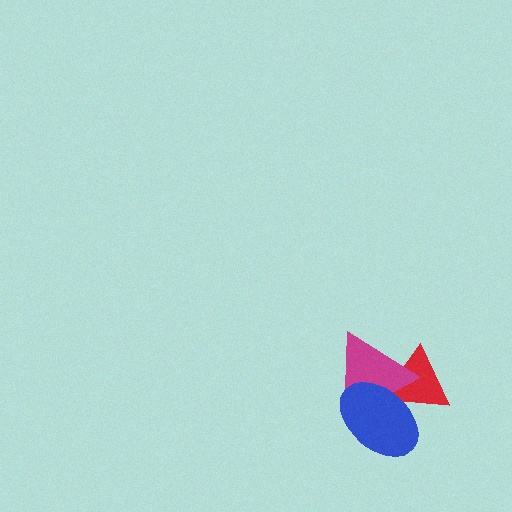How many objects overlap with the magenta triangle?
2 objects overlap with the magenta triangle.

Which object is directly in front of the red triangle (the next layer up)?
The magenta triangle is directly in front of the red triangle.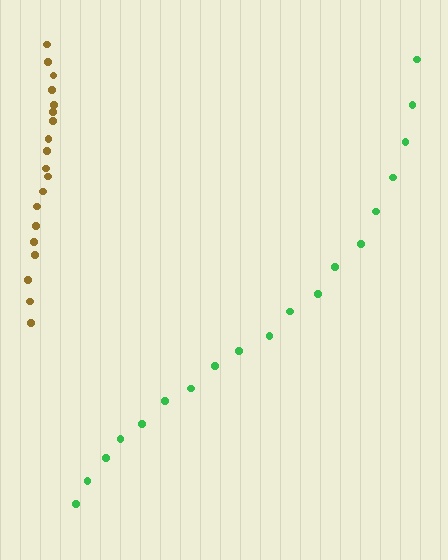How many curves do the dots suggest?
There are 2 distinct paths.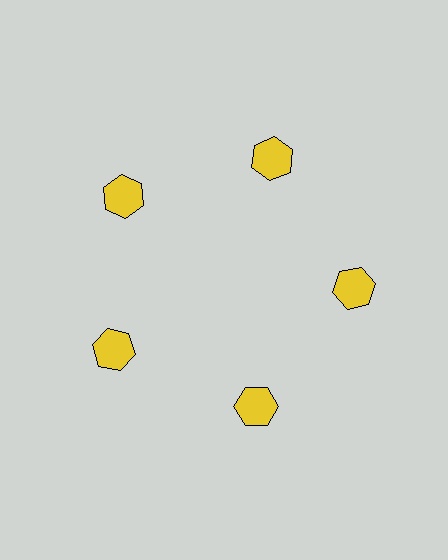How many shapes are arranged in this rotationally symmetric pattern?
There are 5 shapes, arranged in 5 groups of 1.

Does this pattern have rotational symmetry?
Yes, this pattern has 5-fold rotational symmetry. It looks the same after rotating 72 degrees around the center.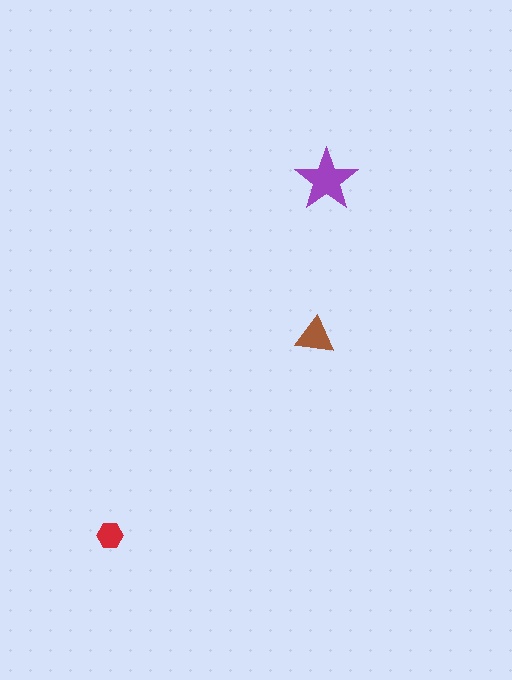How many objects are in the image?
There are 3 objects in the image.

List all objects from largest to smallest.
The purple star, the brown triangle, the red hexagon.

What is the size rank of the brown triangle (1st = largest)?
2nd.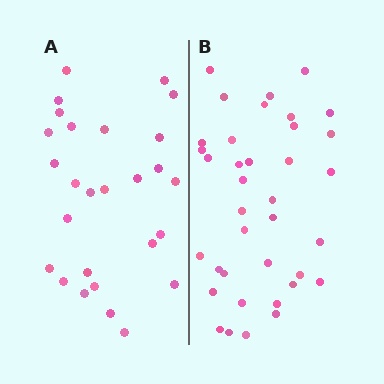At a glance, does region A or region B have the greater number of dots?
Region B (the right region) has more dots.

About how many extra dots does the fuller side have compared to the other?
Region B has roughly 10 or so more dots than region A.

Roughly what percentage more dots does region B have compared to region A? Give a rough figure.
About 35% more.